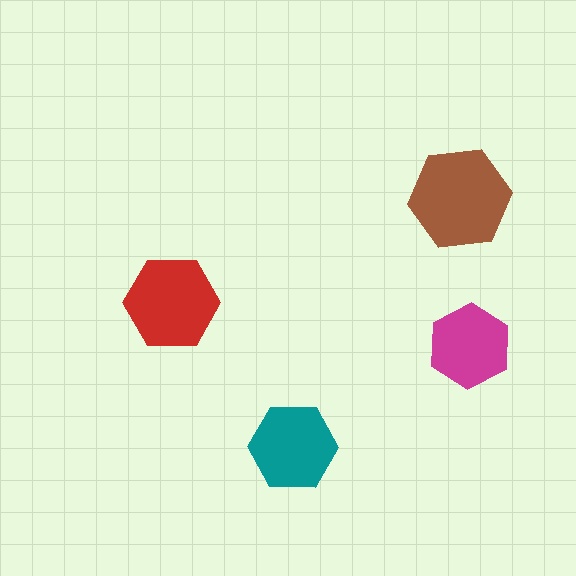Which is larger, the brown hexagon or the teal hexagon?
The brown one.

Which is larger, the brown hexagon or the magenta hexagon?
The brown one.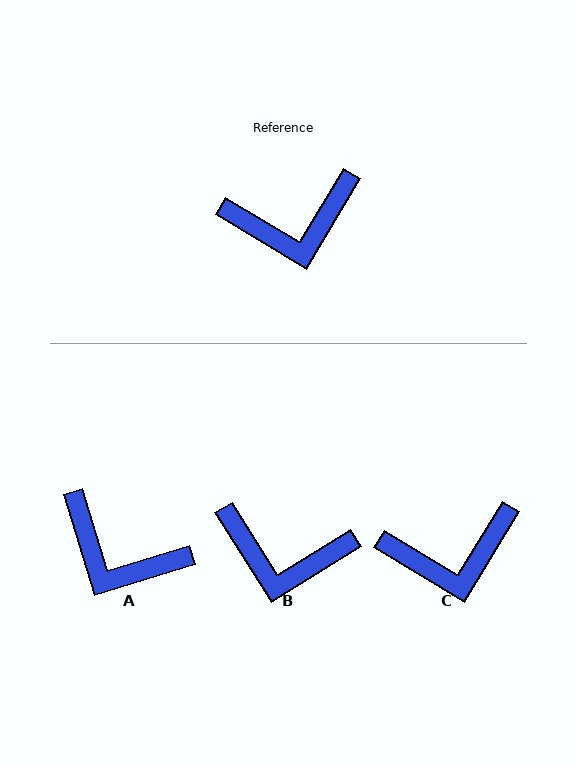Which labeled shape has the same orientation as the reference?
C.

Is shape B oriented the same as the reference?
No, it is off by about 27 degrees.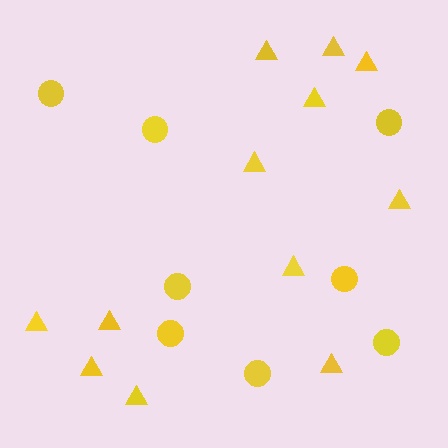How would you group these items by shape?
There are 2 groups: one group of triangles (12) and one group of circles (8).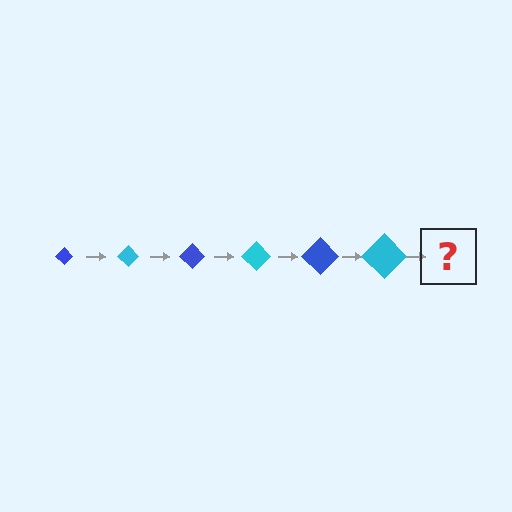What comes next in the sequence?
The next element should be a blue diamond, larger than the previous one.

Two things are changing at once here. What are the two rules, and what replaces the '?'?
The two rules are that the diamond grows larger each step and the color cycles through blue and cyan. The '?' should be a blue diamond, larger than the previous one.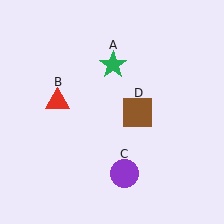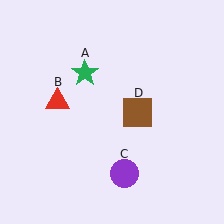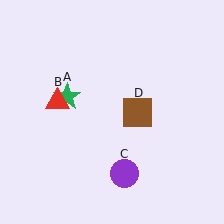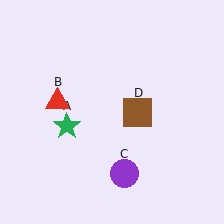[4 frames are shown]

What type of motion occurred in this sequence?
The green star (object A) rotated counterclockwise around the center of the scene.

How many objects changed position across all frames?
1 object changed position: green star (object A).